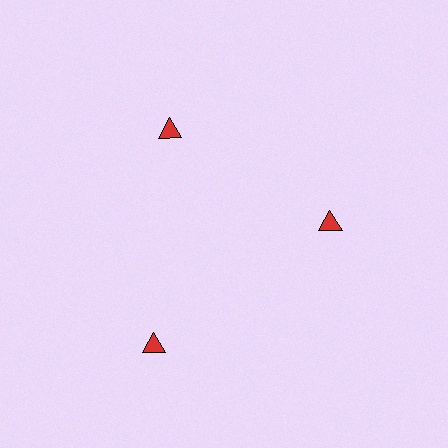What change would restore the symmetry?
The symmetry would be restored by moving it inward, back onto the ring so that all 3 triangles sit at equal angles and equal distance from the center.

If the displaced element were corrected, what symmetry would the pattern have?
It would have 3-fold rotational symmetry — the pattern would map onto itself every 120 degrees.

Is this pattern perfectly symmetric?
No. The 3 red triangles are arranged in a ring, but one element near the 7 o'clock position is pushed outward from the center, breaking the 3-fold rotational symmetry.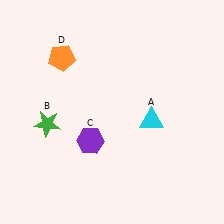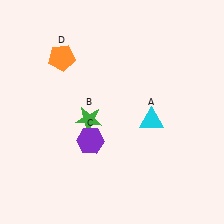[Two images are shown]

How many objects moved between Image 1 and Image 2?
1 object moved between the two images.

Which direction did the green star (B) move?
The green star (B) moved right.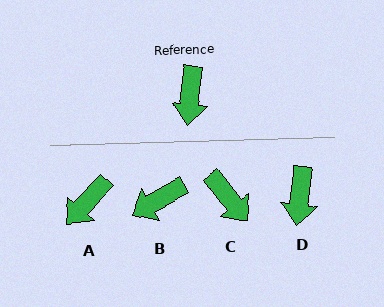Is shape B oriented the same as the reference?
No, it is off by about 54 degrees.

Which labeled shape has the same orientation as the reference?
D.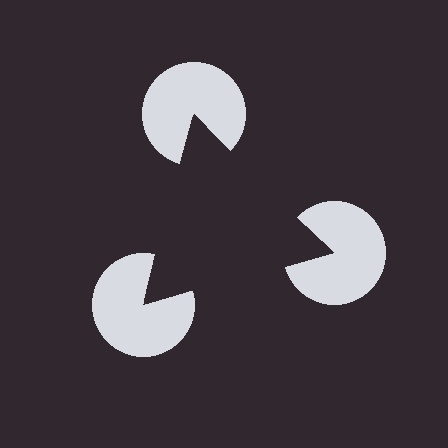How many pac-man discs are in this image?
There are 3 — one at each vertex of the illusory triangle.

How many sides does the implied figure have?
3 sides.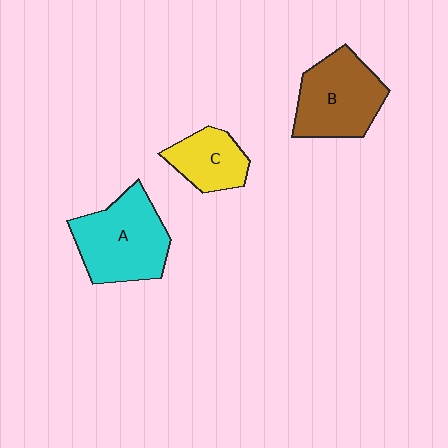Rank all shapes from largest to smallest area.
From largest to smallest: A (cyan), B (brown), C (yellow).